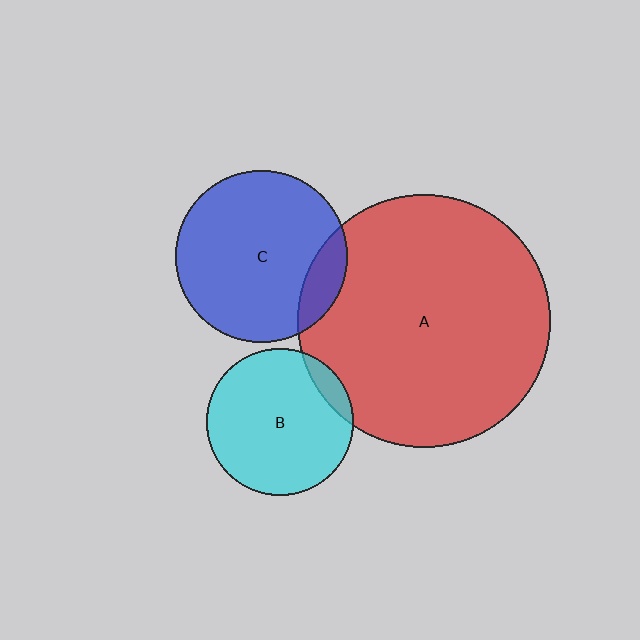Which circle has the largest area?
Circle A (red).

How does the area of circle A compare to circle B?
Approximately 2.9 times.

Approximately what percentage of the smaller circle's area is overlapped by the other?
Approximately 10%.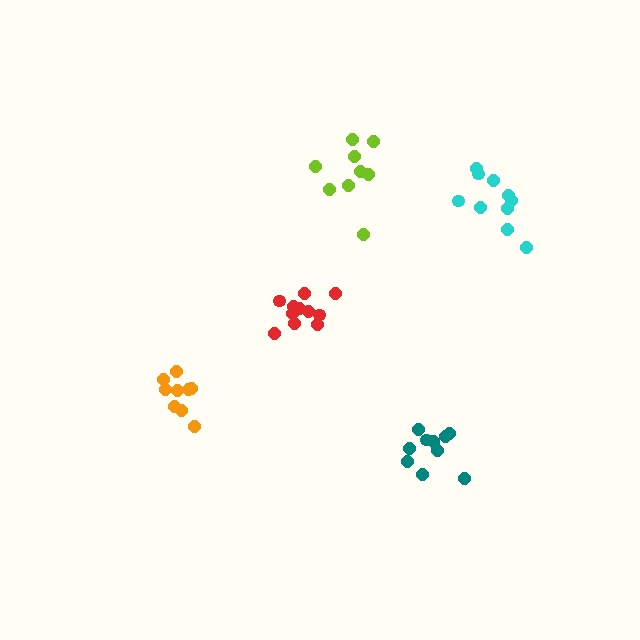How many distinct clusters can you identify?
There are 5 distinct clusters.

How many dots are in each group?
Group 1: 9 dots, Group 2: 9 dots, Group 3: 10 dots, Group 4: 11 dots, Group 5: 10 dots (49 total).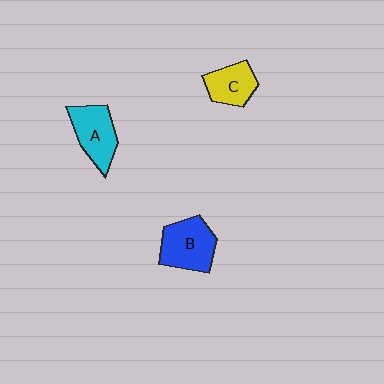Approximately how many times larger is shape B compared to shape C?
Approximately 1.4 times.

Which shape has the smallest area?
Shape C (yellow).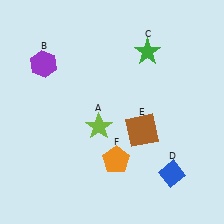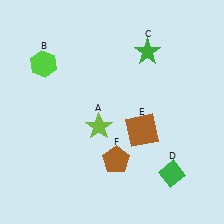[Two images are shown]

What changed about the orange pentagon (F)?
In Image 1, F is orange. In Image 2, it changed to brown.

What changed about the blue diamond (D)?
In Image 1, D is blue. In Image 2, it changed to green.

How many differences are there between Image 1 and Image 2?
There are 3 differences between the two images.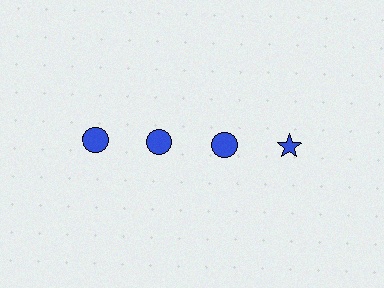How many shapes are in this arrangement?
There are 4 shapes arranged in a grid pattern.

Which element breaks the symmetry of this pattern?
The blue star in the top row, second from right column breaks the symmetry. All other shapes are blue circles.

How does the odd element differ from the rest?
It has a different shape: star instead of circle.